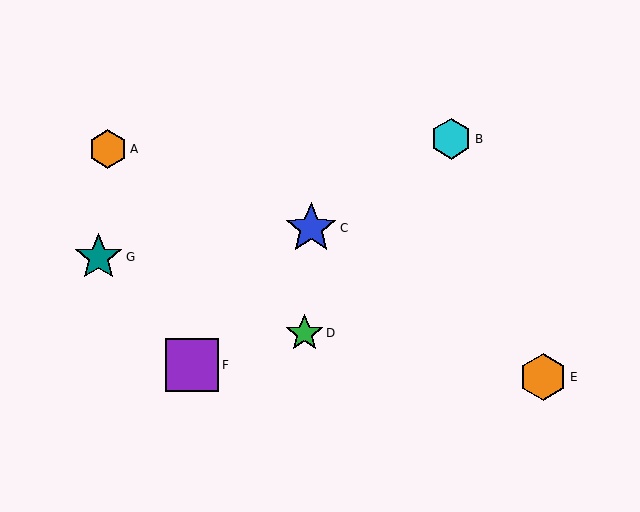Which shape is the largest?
The purple square (labeled F) is the largest.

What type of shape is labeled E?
Shape E is an orange hexagon.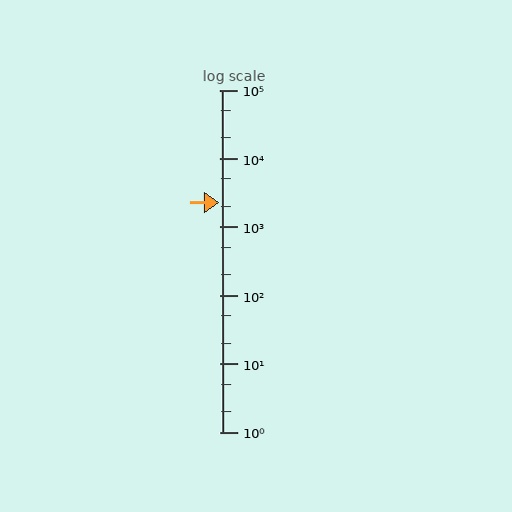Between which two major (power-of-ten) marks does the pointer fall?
The pointer is between 1000 and 10000.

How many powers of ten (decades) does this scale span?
The scale spans 5 decades, from 1 to 100000.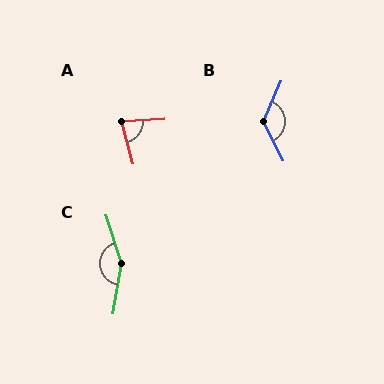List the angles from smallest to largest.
A (78°), B (130°), C (153°).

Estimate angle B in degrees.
Approximately 130 degrees.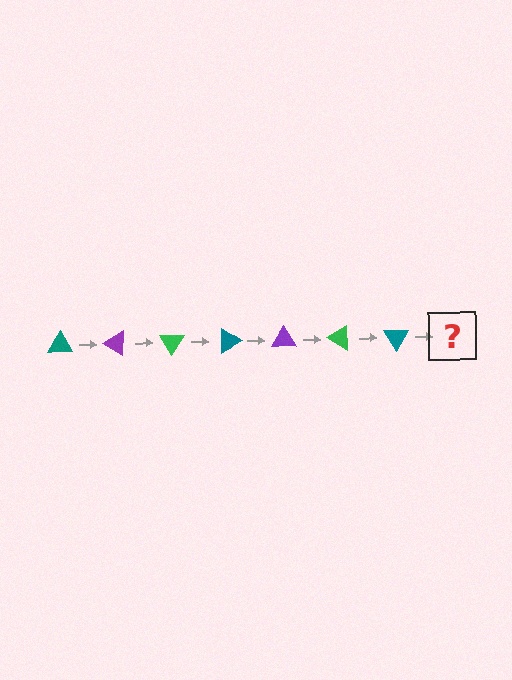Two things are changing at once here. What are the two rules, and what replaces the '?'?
The two rules are that it rotates 30 degrees each step and the color cycles through teal, purple, and green. The '?' should be a purple triangle, rotated 210 degrees from the start.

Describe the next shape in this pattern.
It should be a purple triangle, rotated 210 degrees from the start.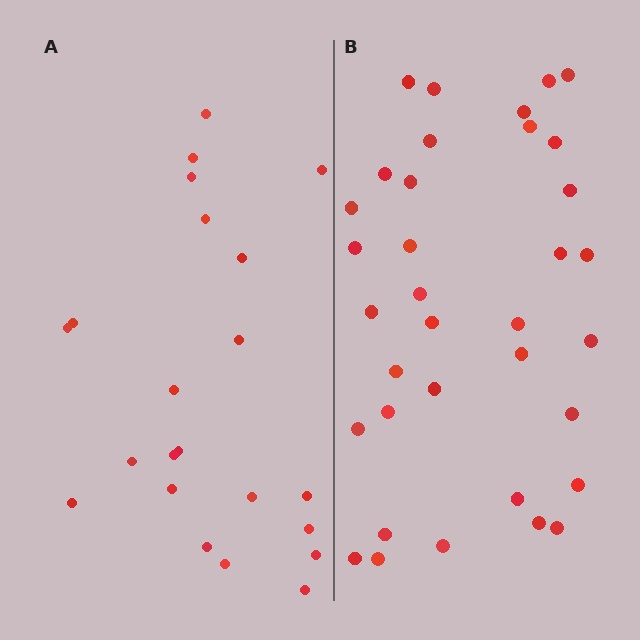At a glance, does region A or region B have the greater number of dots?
Region B (the right region) has more dots.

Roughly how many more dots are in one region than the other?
Region B has approximately 15 more dots than region A.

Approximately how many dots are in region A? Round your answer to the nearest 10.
About 20 dots. (The exact count is 22, which rounds to 20.)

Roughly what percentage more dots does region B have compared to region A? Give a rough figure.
About 60% more.